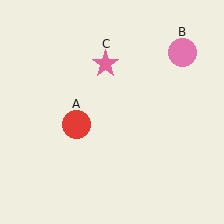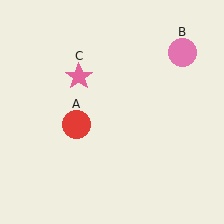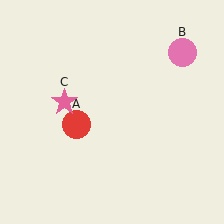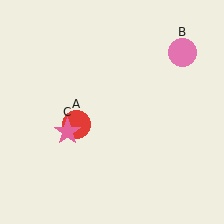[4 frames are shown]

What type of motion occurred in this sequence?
The pink star (object C) rotated counterclockwise around the center of the scene.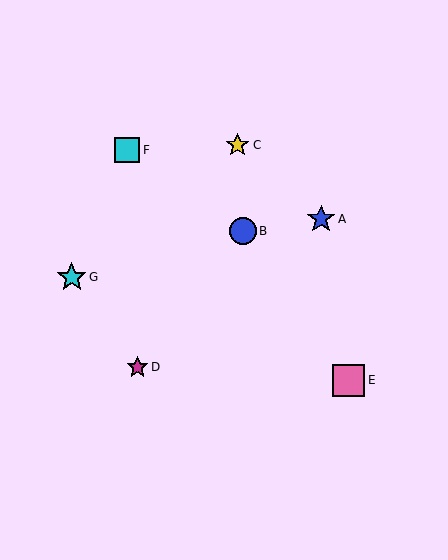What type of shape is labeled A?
Shape A is a blue star.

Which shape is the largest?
The pink square (labeled E) is the largest.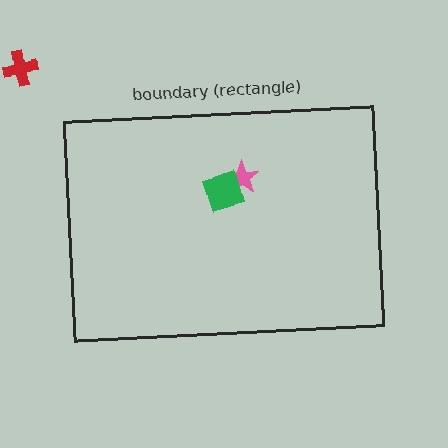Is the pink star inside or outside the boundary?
Inside.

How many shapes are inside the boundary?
2 inside, 1 outside.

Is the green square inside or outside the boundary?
Inside.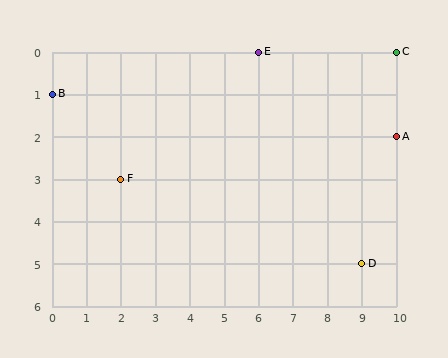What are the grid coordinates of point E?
Point E is at grid coordinates (6, 0).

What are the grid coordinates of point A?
Point A is at grid coordinates (10, 2).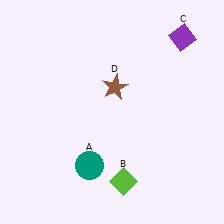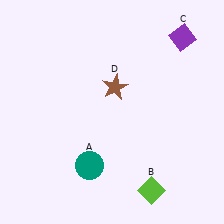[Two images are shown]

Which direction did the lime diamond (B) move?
The lime diamond (B) moved right.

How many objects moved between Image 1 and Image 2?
1 object moved between the two images.